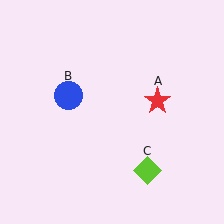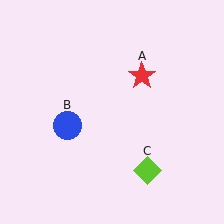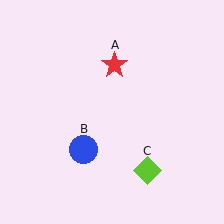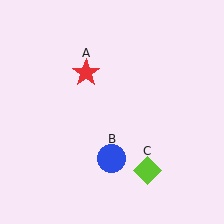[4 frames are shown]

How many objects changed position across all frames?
2 objects changed position: red star (object A), blue circle (object B).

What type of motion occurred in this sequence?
The red star (object A), blue circle (object B) rotated counterclockwise around the center of the scene.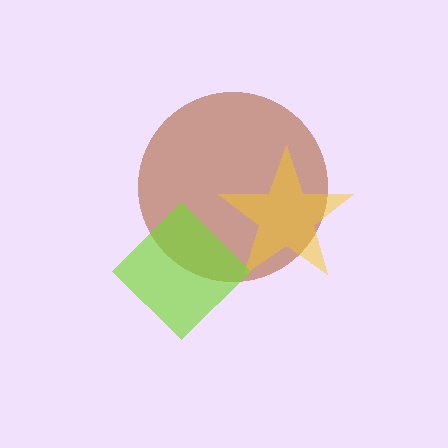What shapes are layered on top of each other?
The layered shapes are: a brown circle, a yellow star, a lime diamond.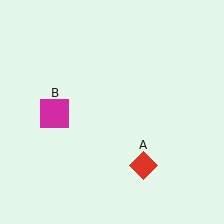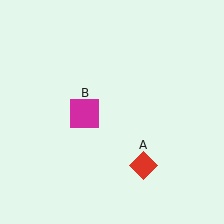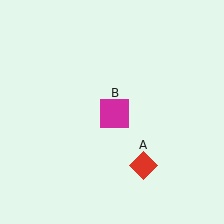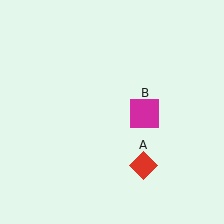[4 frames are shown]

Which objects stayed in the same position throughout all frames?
Red diamond (object A) remained stationary.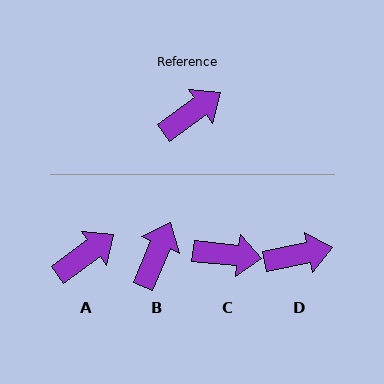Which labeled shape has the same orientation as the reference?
A.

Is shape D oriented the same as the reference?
No, it is off by about 24 degrees.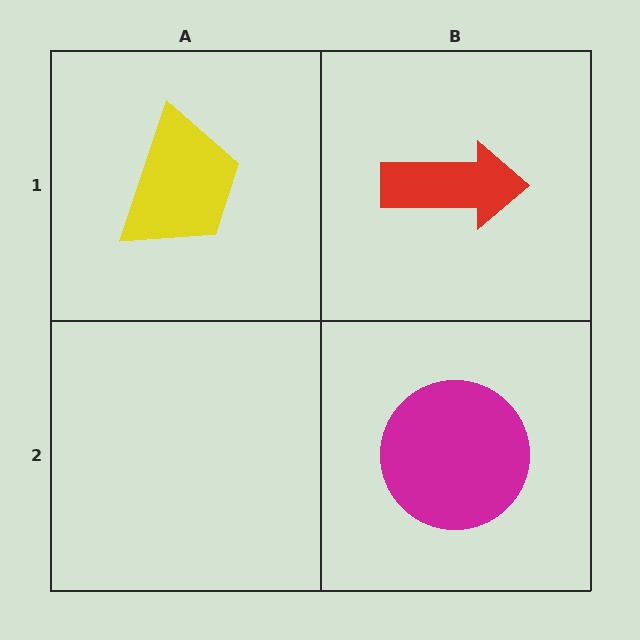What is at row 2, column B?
A magenta circle.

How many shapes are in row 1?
2 shapes.